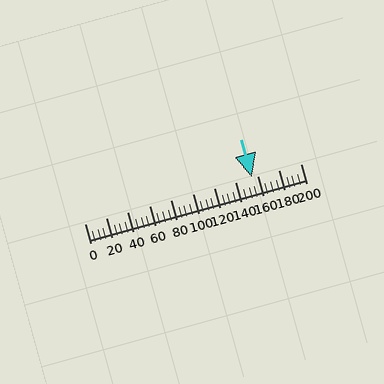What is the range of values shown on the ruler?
The ruler shows values from 0 to 200.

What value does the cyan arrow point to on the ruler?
The cyan arrow points to approximately 155.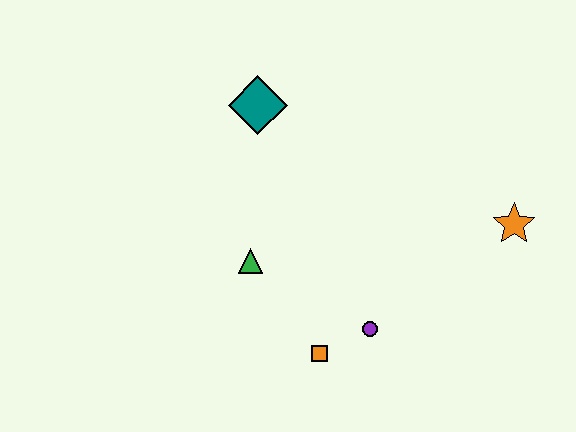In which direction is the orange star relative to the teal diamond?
The orange star is to the right of the teal diamond.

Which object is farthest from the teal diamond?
The orange star is farthest from the teal diamond.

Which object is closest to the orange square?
The purple circle is closest to the orange square.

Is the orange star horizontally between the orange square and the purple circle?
No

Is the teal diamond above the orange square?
Yes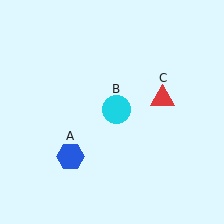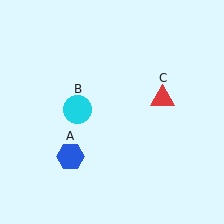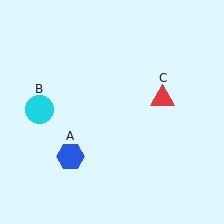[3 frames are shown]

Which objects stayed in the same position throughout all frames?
Blue hexagon (object A) and red triangle (object C) remained stationary.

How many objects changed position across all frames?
1 object changed position: cyan circle (object B).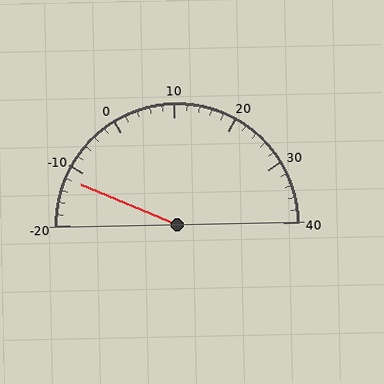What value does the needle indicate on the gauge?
The needle indicates approximately -12.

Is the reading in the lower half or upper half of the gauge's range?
The reading is in the lower half of the range (-20 to 40).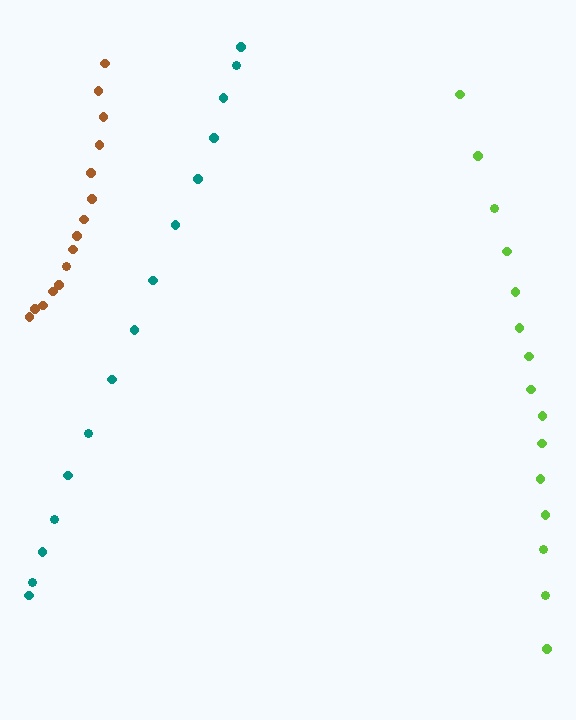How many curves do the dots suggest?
There are 3 distinct paths.